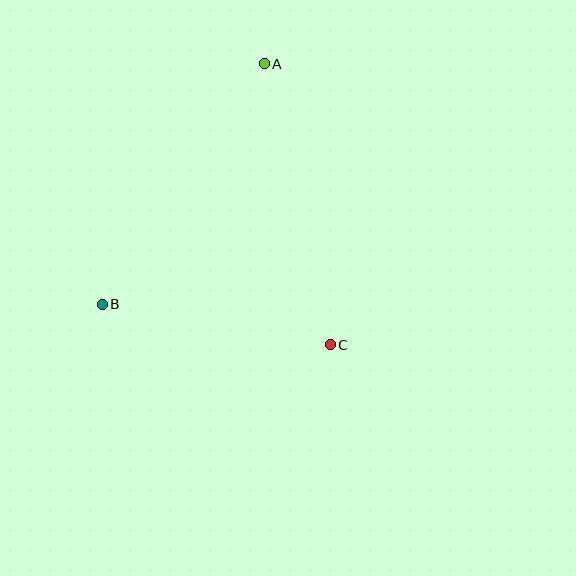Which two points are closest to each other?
Points B and C are closest to each other.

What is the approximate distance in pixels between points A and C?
The distance between A and C is approximately 288 pixels.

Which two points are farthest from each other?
Points A and B are farthest from each other.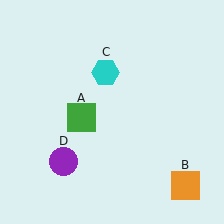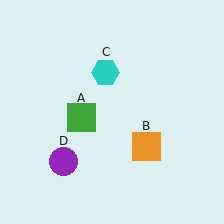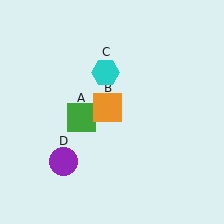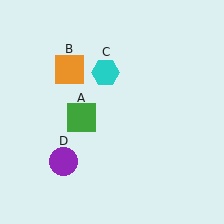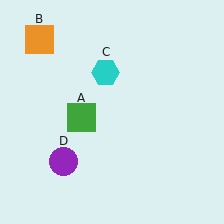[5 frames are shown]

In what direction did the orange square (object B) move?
The orange square (object B) moved up and to the left.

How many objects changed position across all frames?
1 object changed position: orange square (object B).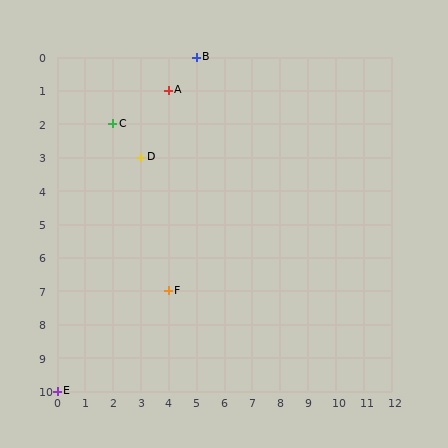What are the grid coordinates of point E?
Point E is at grid coordinates (0, 10).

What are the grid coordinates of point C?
Point C is at grid coordinates (2, 2).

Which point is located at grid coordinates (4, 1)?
Point A is at (4, 1).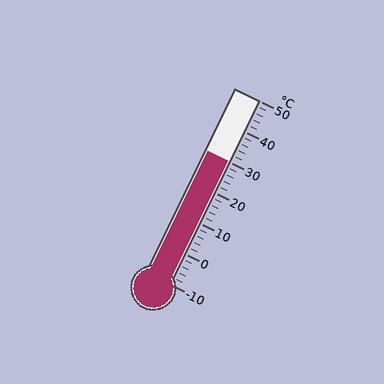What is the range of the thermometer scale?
The thermometer scale ranges from -10°C to 50°C.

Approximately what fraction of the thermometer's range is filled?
The thermometer is filled to approximately 65% of its range.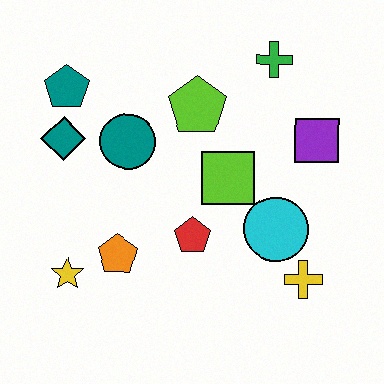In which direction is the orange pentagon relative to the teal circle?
The orange pentagon is below the teal circle.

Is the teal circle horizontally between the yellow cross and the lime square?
No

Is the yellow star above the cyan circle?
No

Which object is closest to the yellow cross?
The cyan circle is closest to the yellow cross.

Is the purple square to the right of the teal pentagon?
Yes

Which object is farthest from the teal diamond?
The yellow cross is farthest from the teal diamond.